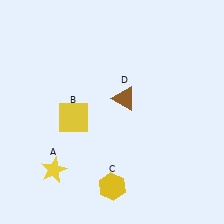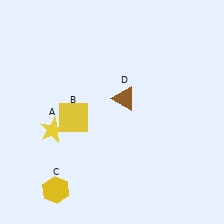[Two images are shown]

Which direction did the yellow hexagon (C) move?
The yellow hexagon (C) moved left.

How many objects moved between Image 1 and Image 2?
2 objects moved between the two images.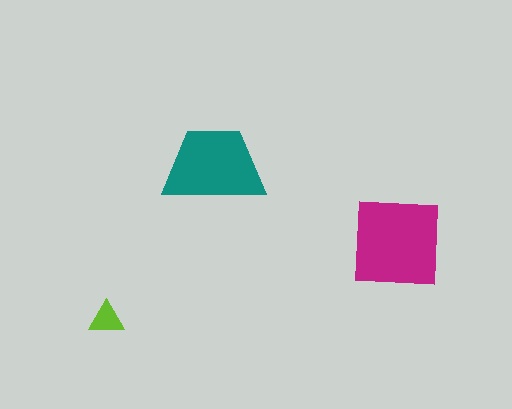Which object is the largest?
The magenta square.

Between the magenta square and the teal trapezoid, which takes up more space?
The magenta square.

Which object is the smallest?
The lime triangle.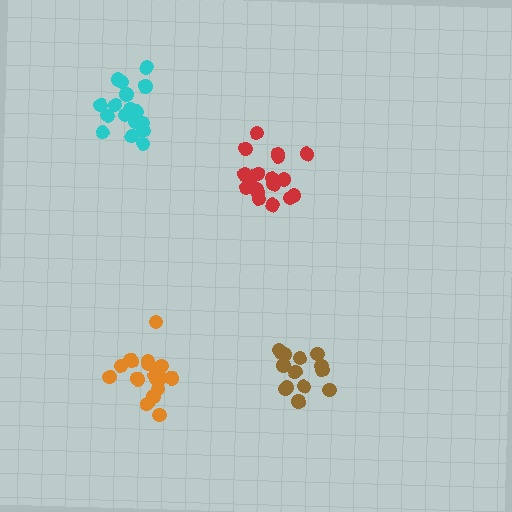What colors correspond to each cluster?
The clusters are colored: orange, brown, cyan, red.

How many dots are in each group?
Group 1: 17 dots, Group 2: 14 dots, Group 3: 17 dots, Group 4: 20 dots (68 total).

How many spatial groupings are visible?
There are 4 spatial groupings.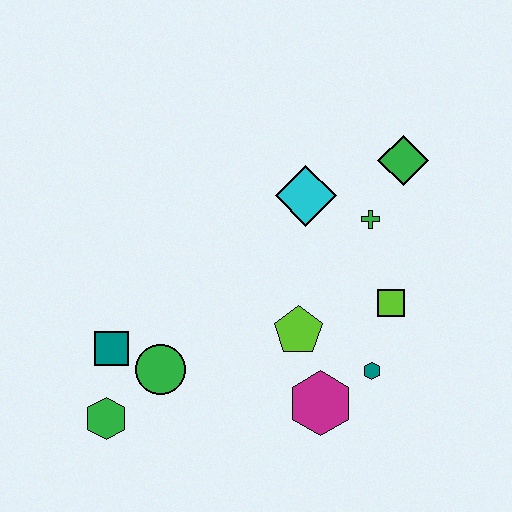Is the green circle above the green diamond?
No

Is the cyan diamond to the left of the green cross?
Yes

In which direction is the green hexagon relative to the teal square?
The green hexagon is below the teal square.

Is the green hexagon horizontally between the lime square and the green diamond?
No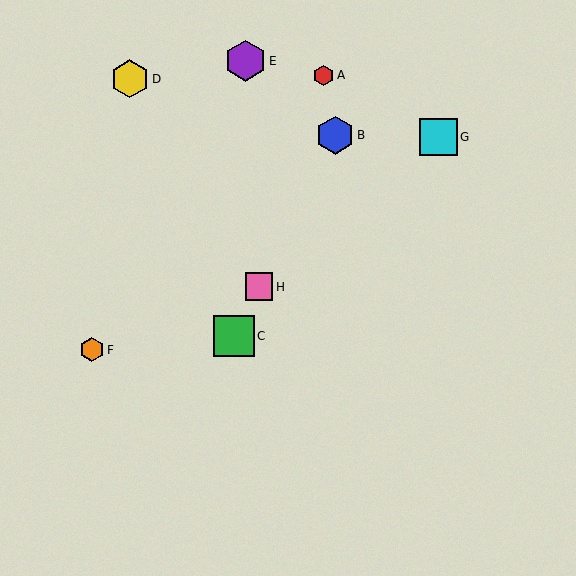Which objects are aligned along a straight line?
Objects B, C, H are aligned along a straight line.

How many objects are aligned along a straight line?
3 objects (B, C, H) are aligned along a straight line.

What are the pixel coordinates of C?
Object C is at (234, 336).